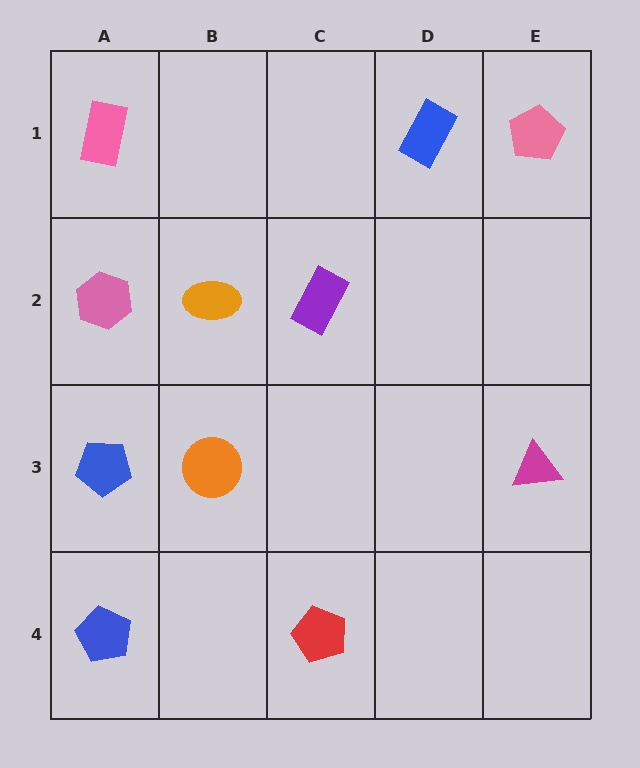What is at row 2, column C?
A purple rectangle.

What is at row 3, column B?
An orange circle.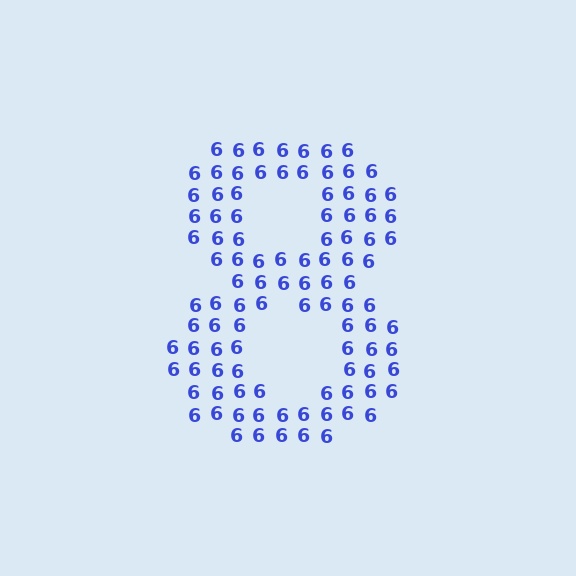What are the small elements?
The small elements are digit 6's.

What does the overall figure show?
The overall figure shows the digit 8.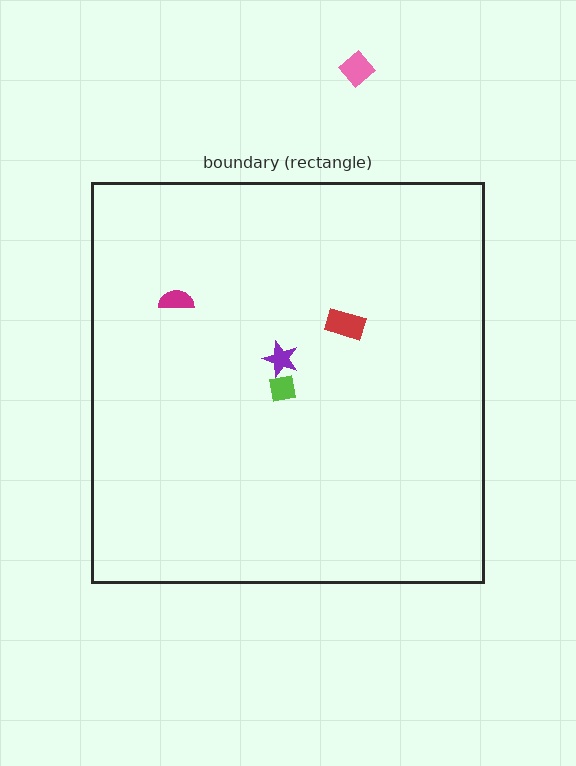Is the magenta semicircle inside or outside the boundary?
Inside.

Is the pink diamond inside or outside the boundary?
Outside.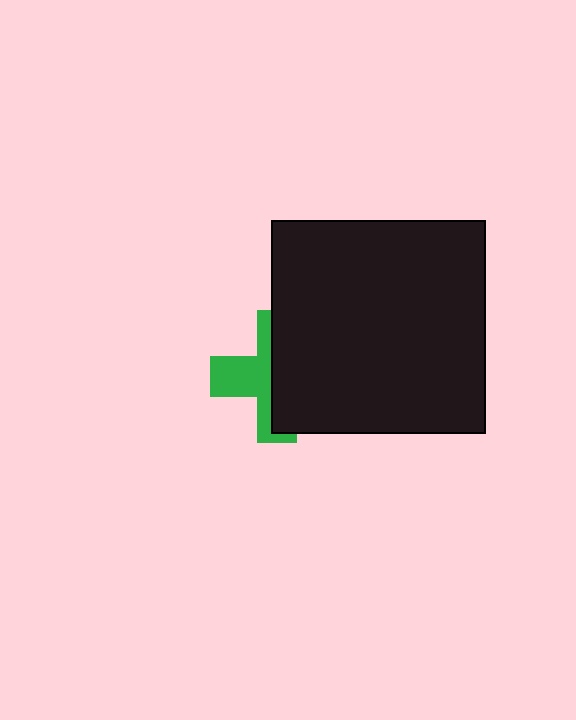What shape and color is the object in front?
The object in front is a black square.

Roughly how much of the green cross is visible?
A small part of it is visible (roughly 45%).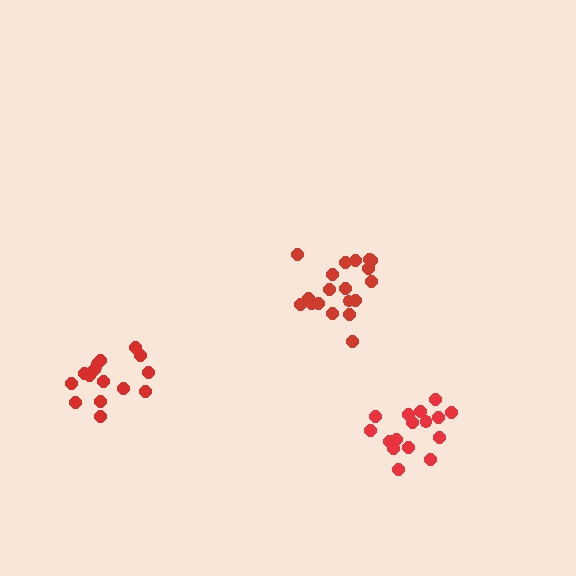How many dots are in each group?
Group 1: 19 dots, Group 2: 16 dots, Group 3: 15 dots (50 total).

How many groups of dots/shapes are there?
There are 3 groups.